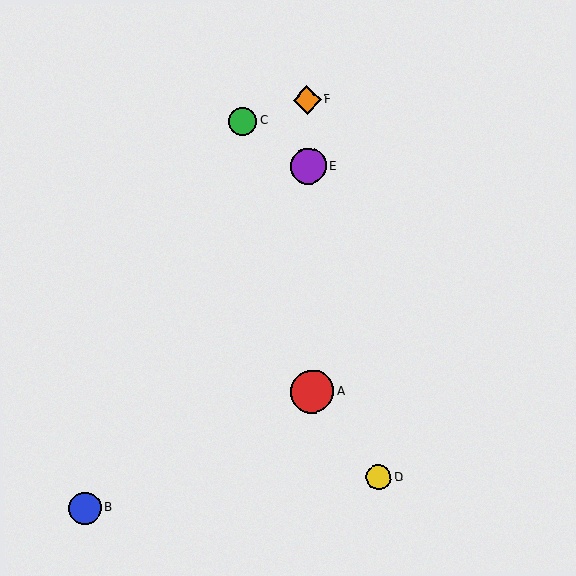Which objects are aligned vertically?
Objects A, E, F are aligned vertically.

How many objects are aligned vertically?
3 objects (A, E, F) are aligned vertically.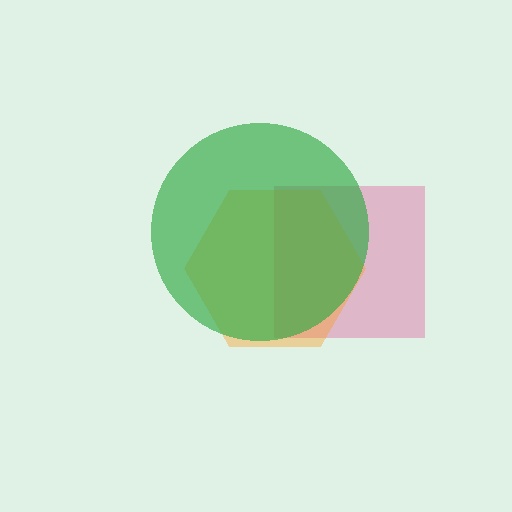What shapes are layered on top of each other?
The layered shapes are: a pink square, an orange hexagon, a green circle.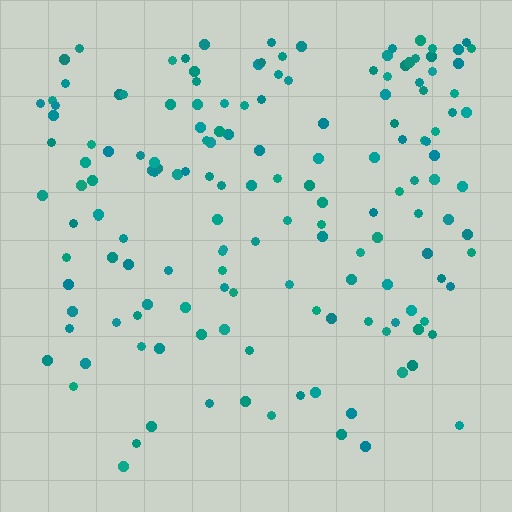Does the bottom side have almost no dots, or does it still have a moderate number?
Still a moderate number, just noticeably fewer than the top.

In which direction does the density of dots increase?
From bottom to top, with the top side densest.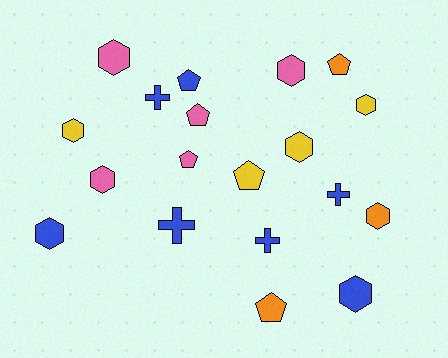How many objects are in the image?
There are 19 objects.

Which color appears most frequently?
Blue, with 7 objects.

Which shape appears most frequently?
Hexagon, with 9 objects.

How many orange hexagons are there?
There is 1 orange hexagon.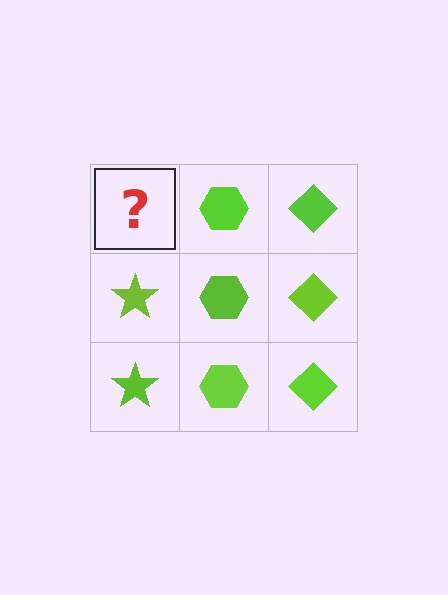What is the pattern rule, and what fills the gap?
The rule is that each column has a consistent shape. The gap should be filled with a lime star.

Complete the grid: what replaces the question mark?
The question mark should be replaced with a lime star.